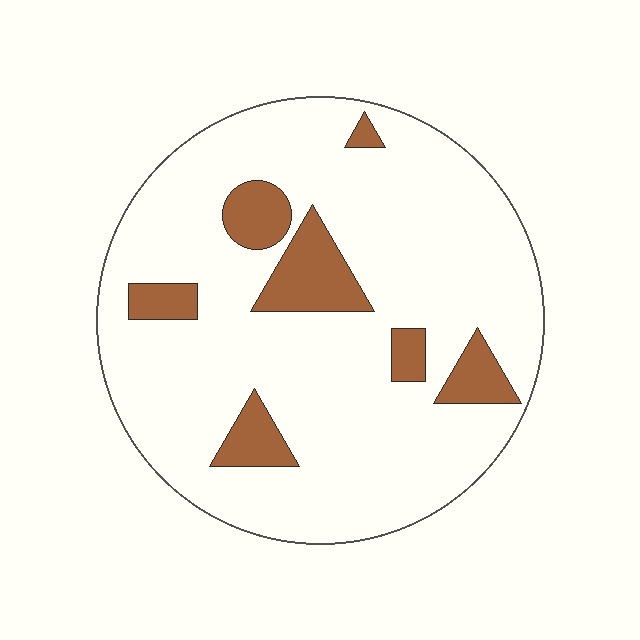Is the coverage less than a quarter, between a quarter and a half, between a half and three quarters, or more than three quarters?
Less than a quarter.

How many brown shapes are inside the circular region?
7.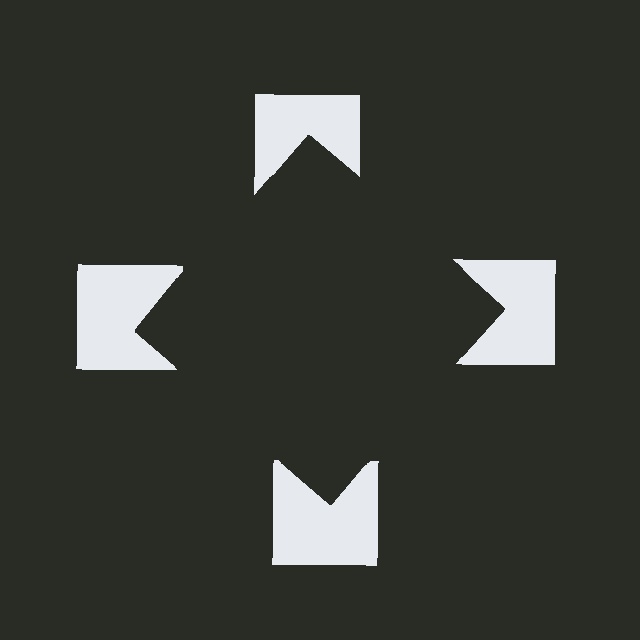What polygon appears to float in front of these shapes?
An illusory square — its edges are inferred from the aligned wedge cuts in the notched squares, not physically drawn.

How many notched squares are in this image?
There are 4 — one at each vertex of the illusory square.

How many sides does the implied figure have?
4 sides.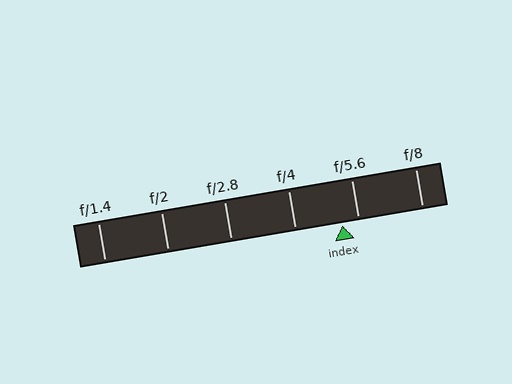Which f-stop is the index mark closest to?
The index mark is closest to f/5.6.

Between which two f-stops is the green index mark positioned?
The index mark is between f/4 and f/5.6.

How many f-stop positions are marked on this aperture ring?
There are 6 f-stop positions marked.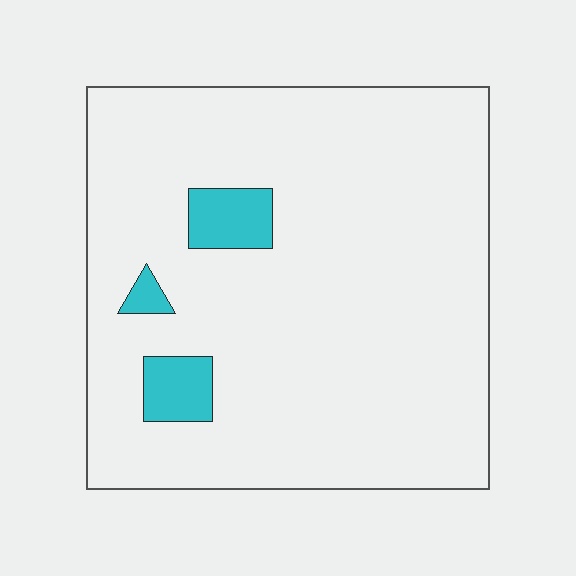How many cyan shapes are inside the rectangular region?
3.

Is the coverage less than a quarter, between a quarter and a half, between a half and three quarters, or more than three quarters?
Less than a quarter.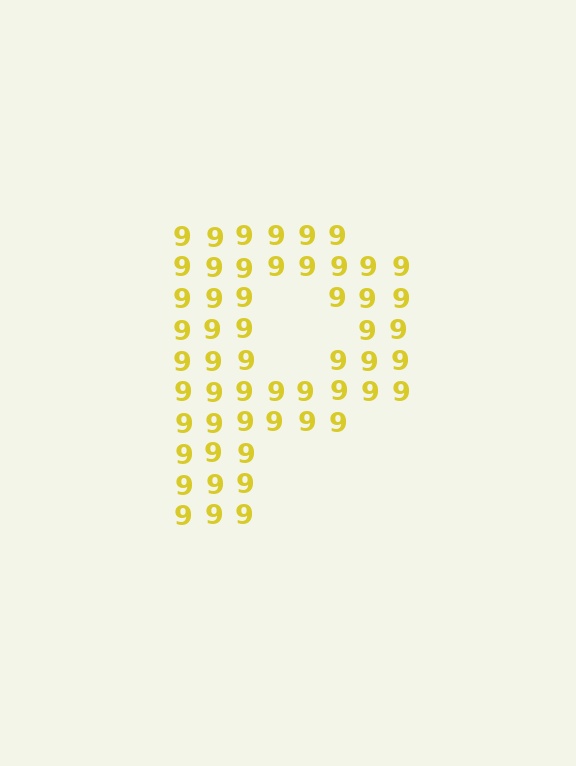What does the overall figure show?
The overall figure shows the letter P.